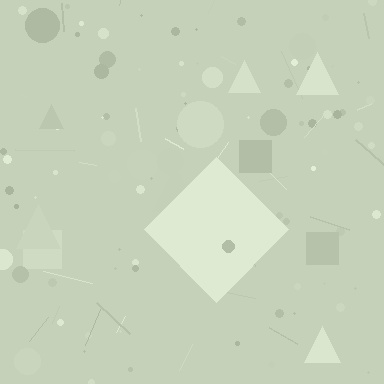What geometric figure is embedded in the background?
A diamond is embedded in the background.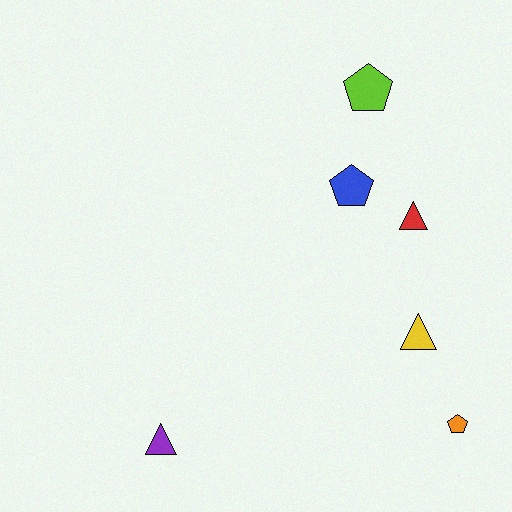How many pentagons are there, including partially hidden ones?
There are 3 pentagons.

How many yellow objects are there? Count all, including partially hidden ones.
There is 1 yellow object.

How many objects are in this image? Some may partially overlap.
There are 6 objects.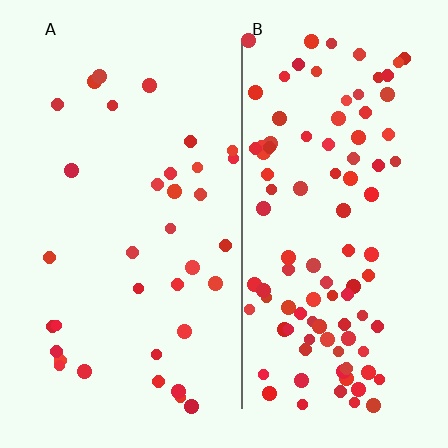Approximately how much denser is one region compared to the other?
Approximately 2.8× — region B over region A.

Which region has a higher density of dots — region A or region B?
B (the right).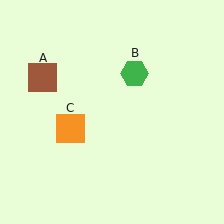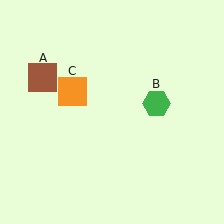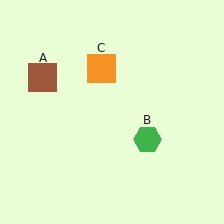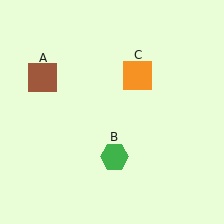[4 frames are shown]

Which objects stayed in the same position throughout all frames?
Brown square (object A) remained stationary.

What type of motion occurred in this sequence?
The green hexagon (object B), orange square (object C) rotated clockwise around the center of the scene.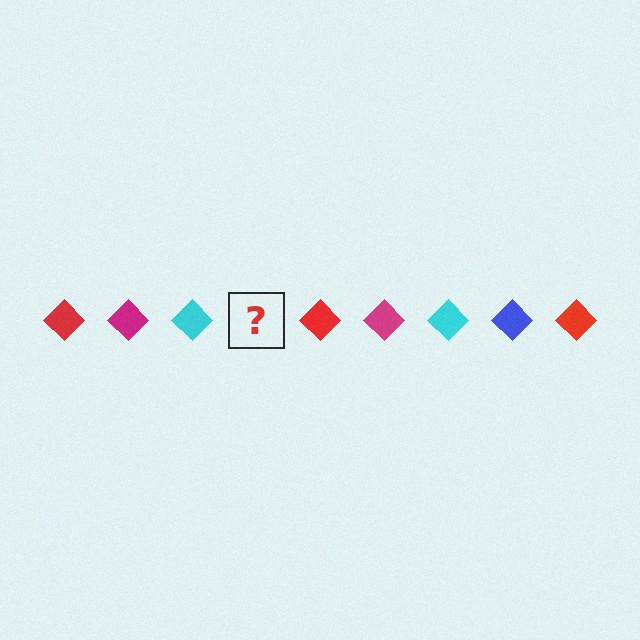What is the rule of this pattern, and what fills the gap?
The rule is that the pattern cycles through red, magenta, cyan, blue diamonds. The gap should be filled with a blue diamond.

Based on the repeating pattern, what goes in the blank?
The blank should be a blue diamond.